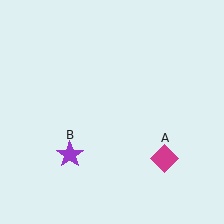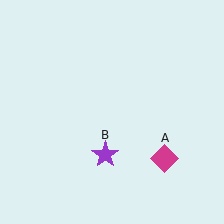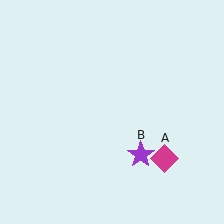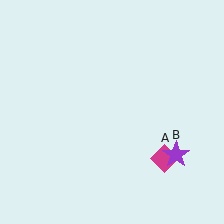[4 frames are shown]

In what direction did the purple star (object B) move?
The purple star (object B) moved right.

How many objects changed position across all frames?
1 object changed position: purple star (object B).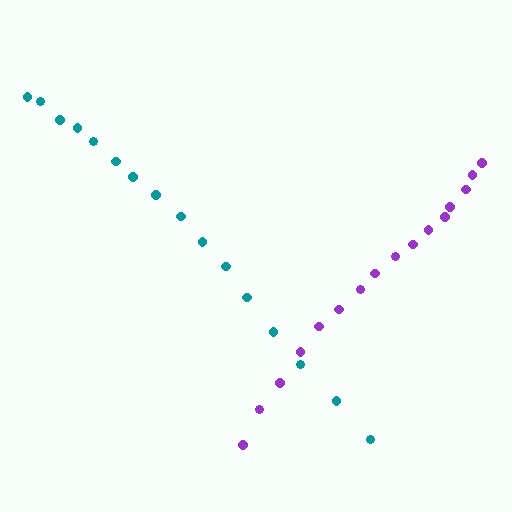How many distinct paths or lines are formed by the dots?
There are 2 distinct paths.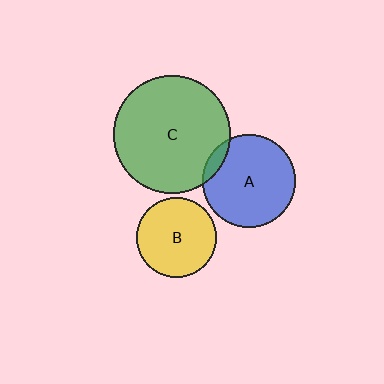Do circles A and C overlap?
Yes.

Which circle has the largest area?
Circle C (green).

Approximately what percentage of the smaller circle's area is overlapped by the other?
Approximately 10%.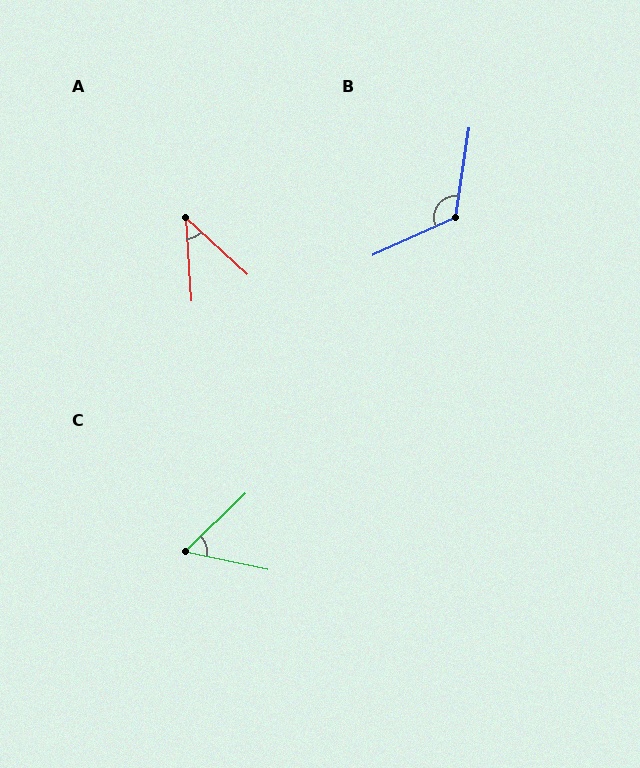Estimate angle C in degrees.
Approximately 56 degrees.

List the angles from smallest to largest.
A (44°), C (56°), B (123°).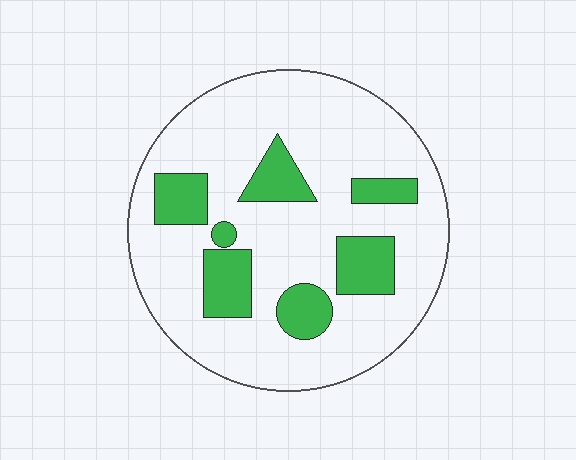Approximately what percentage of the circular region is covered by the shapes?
Approximately 20%.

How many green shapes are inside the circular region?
7.